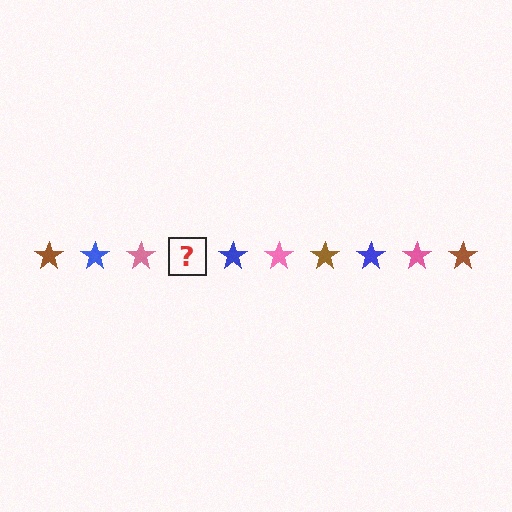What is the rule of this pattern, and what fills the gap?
The rule is that the pattern cycles through brown, blue, pink stars. The gap should be filled with a brown star.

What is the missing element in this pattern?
The missing element is a brown star.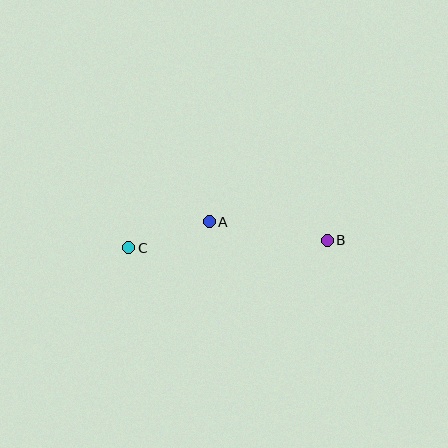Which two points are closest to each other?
Points A and C are closest to each other.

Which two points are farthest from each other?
Points B and C are farthest from each other.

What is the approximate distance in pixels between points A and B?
The distance between A and B is approximately 119 pixels.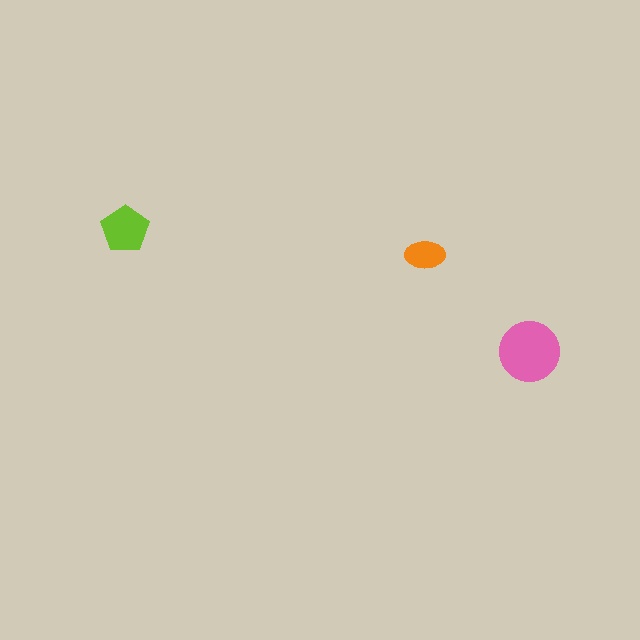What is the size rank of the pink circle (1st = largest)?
1st.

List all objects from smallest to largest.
The orange ellipse, the lime pentagon, the pink circle.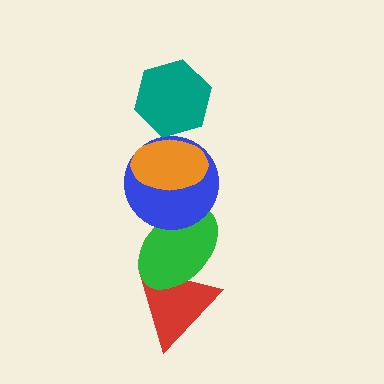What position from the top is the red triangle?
The red triangle is 5th from the top.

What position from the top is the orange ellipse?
The orange ellipse is 2nd from the top.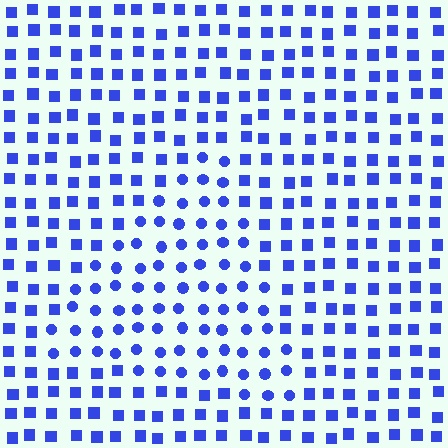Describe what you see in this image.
The image is filled with small blue elements arranged in a uniform grid. A triangle-shaped region contains circles, while the surrounding area contains squares. The boundary is defined purely by the change in element shape.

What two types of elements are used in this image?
The image uses circles inside the triangle region and squares outside it.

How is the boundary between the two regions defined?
The boundary is defined by a change in element shape: circles inside vs. squares outside. All elements share the same color and spacing.